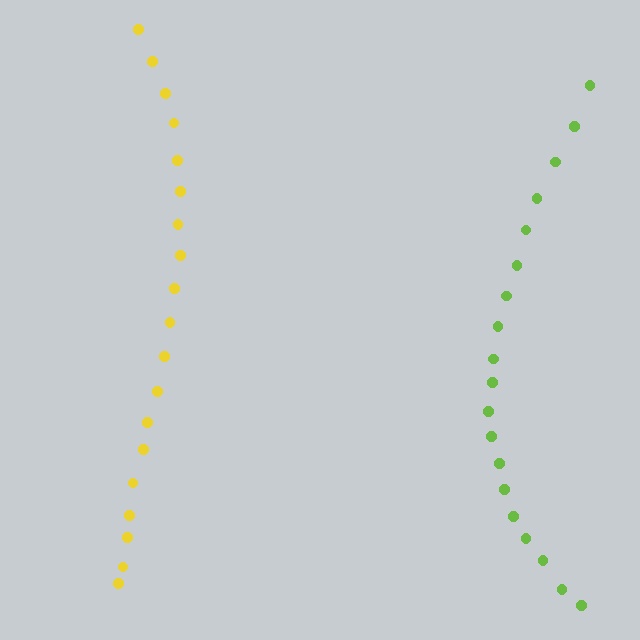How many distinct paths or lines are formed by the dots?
There are 2 distinct paths.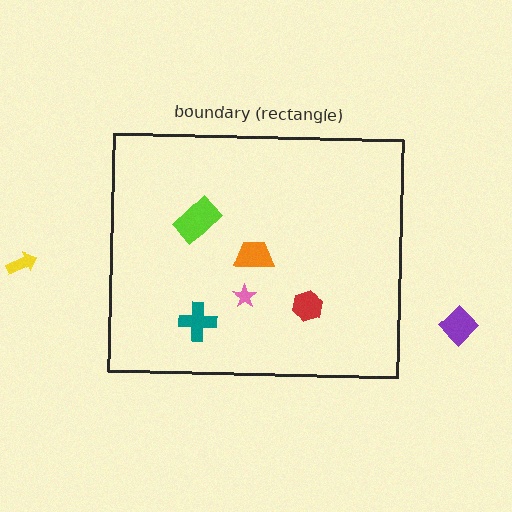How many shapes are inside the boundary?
5 inside, 2 outside.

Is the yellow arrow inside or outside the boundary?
Outside.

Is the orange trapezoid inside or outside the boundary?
Inside.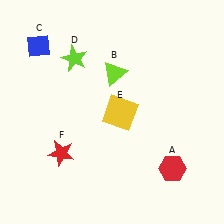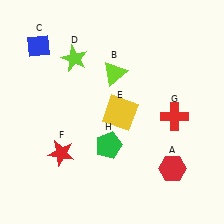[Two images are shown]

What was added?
A red cross (G), a green pentagon (H) were added in Image 2.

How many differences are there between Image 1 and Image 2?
There are 2 differences between the two images.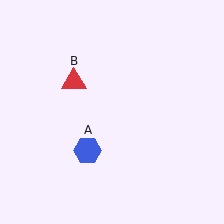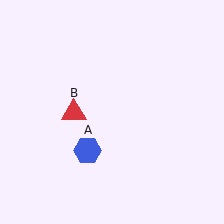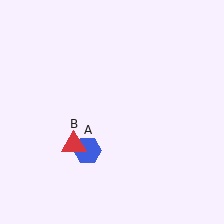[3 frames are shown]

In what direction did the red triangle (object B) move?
The red triangle (object B) moved down.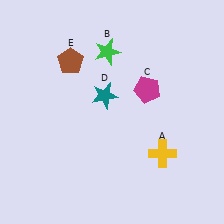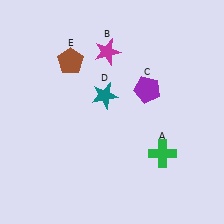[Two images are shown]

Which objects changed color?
A changed from yellow to green. B changed from green to magenta. C changed from magenta to purple.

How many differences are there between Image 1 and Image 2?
There are 3 differences between the two images.